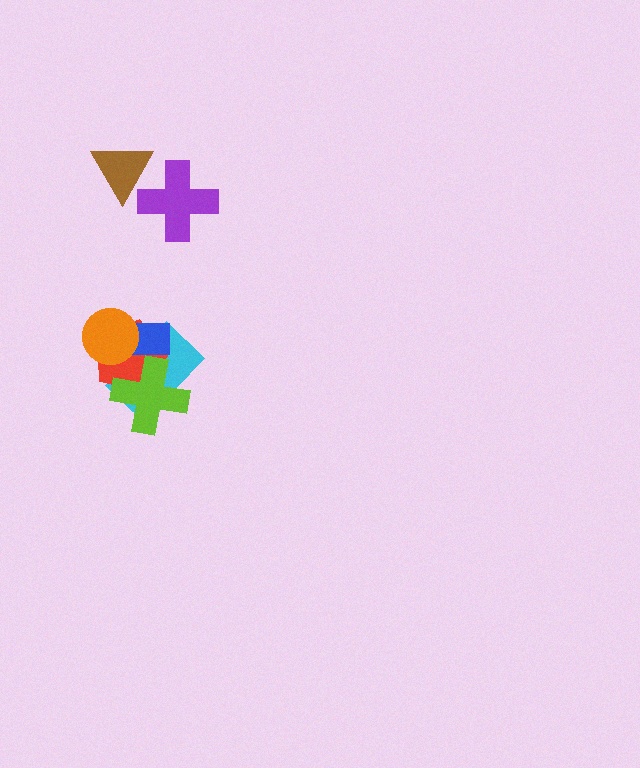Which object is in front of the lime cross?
The blue rectangle is in front of the lime cross.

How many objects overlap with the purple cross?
1 object overlaps with the purple cross.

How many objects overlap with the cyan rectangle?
4 objects overlap with the cyan rectangle.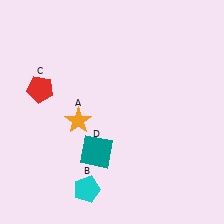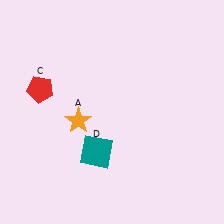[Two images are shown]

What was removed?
The cyan pentagon (B) was removed in Image 2.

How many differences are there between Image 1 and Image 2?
There is 1 difference between the two images.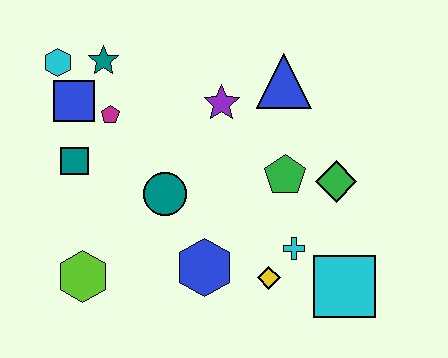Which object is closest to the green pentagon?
The green diamond is closest to the green pentagon.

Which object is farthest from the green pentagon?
The cyan hexagon is farthest from the green pentagon.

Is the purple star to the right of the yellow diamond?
No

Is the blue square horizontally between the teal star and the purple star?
No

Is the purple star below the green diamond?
No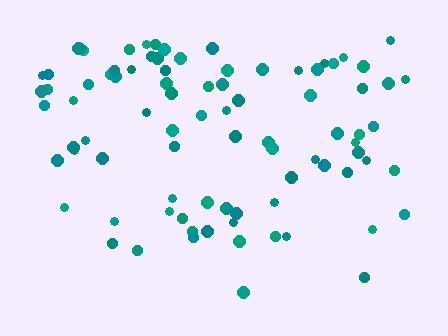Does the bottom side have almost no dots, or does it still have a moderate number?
Still a moderate number, just noticeably fewer than the top.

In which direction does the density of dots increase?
From bottom to top, with the top side densest.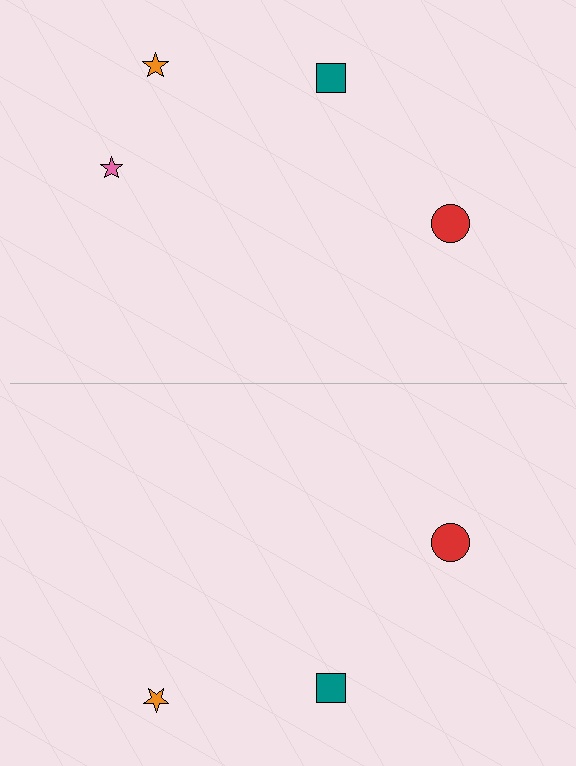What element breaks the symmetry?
A pink star is missing from the bottom side.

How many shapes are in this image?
There are 7 shapes in this image.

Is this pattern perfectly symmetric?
No, the pattern is not perfectly symmetric. A pink star is missing from the bottom side.